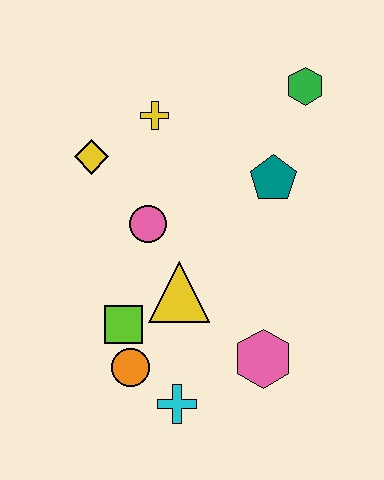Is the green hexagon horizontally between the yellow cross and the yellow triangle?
No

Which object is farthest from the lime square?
The green hexagon is farthest from the lime square.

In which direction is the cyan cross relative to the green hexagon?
The cyan cross is below the green hexagon.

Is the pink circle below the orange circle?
No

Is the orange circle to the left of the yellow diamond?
No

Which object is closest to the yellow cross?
The yellow diamond is closest to the yellow cross.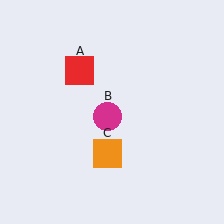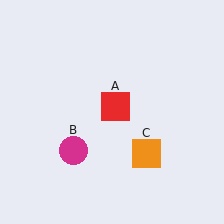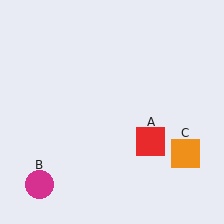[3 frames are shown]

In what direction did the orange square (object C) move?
The orange square (object C) moved right.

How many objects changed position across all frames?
3 objects changed position: red square (object A), magenta circle (object B), orange square (object C).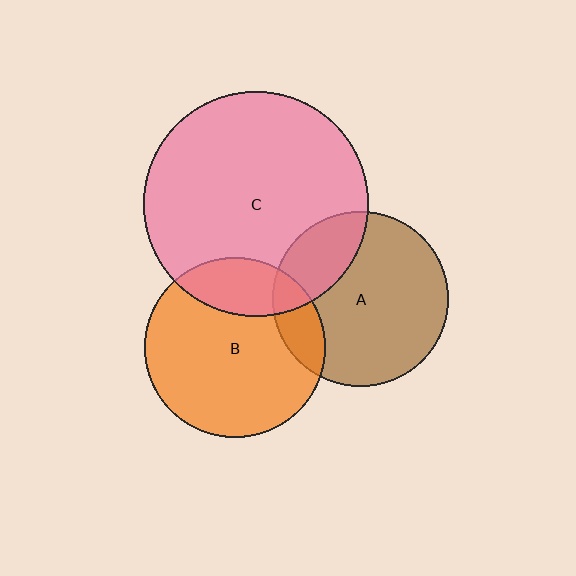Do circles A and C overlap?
Yes.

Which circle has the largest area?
Circle C (pink).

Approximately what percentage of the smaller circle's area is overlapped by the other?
Approximately 25%.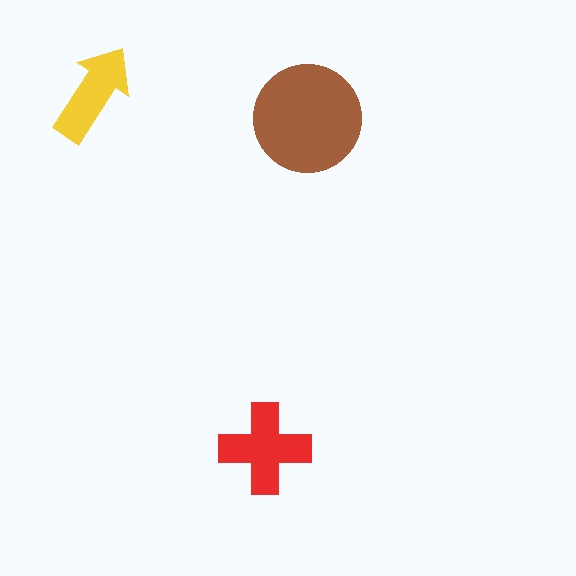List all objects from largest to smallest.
The brown circle, the red cross, the yellow arrow.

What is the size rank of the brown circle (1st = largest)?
1st.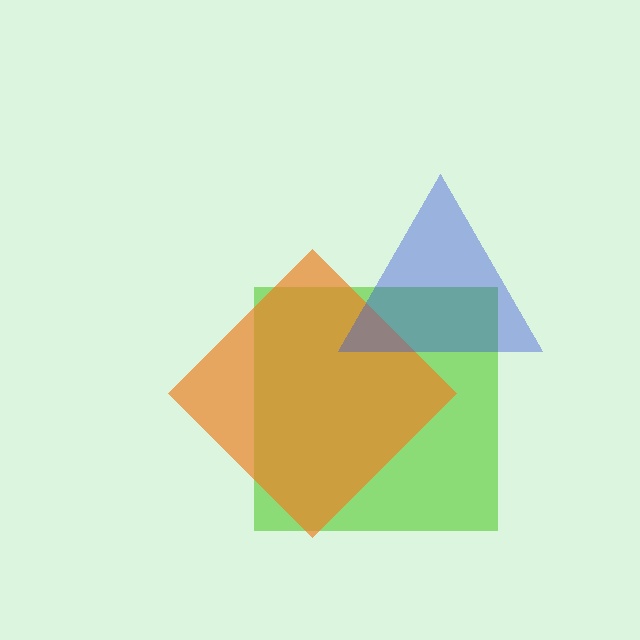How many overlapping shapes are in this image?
There are 3 overlapping shapes in the image.